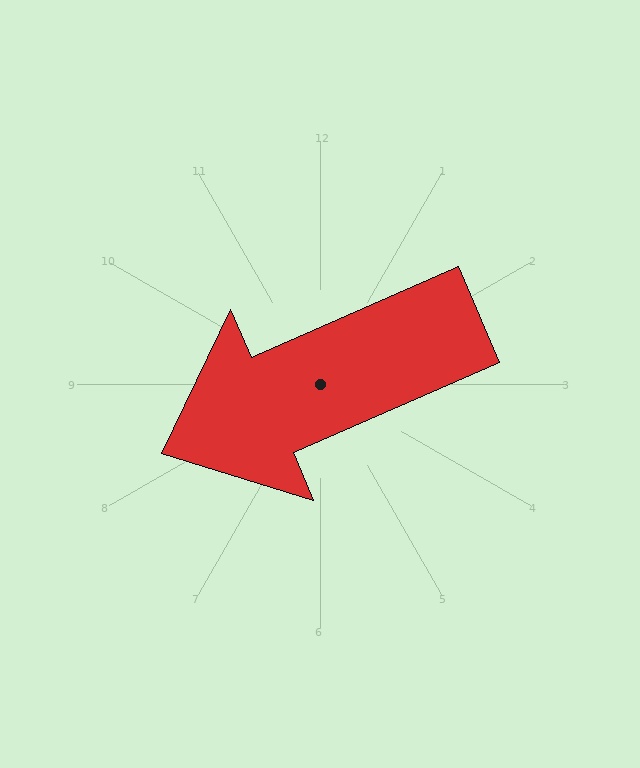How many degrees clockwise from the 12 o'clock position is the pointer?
Approximately 246 degrees.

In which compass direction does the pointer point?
Southwest.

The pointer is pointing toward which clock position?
Roughly 8 o'clock.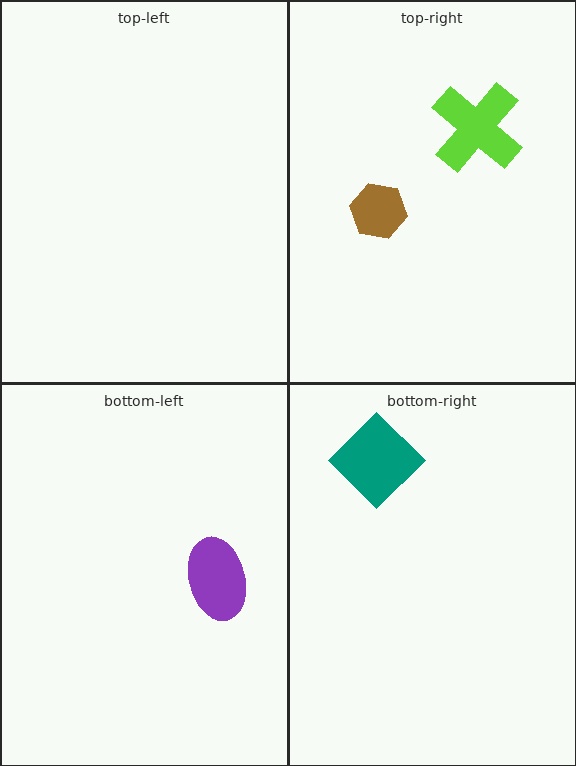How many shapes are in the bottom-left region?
1.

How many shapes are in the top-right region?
2.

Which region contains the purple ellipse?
The bottom-left region.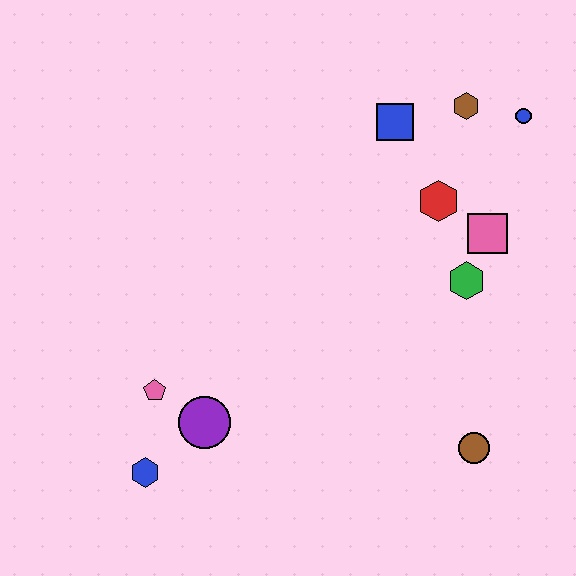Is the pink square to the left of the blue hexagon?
No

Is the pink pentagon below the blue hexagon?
No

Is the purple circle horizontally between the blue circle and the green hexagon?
No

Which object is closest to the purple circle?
The pink pentagon is closest to the purple circle.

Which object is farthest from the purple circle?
The blue circle is farthest from the purple circle.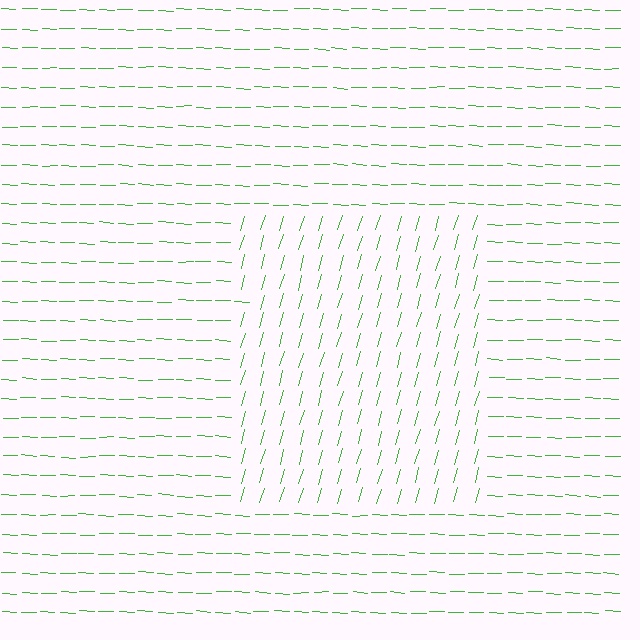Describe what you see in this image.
The image is filled with small green line segments. A rectangle region in the image has lines oriented differently from the surrounding lines, creating a visible texture boundary.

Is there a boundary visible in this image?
Yes, there is a texture boundary formed by a change in line orientation.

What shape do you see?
I see a rectangle.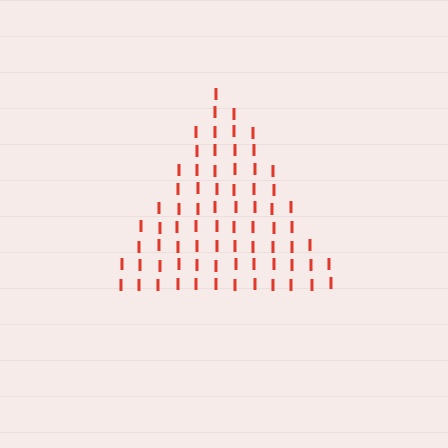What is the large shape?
The large shape is a triangle.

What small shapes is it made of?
It is made of small letter I's.